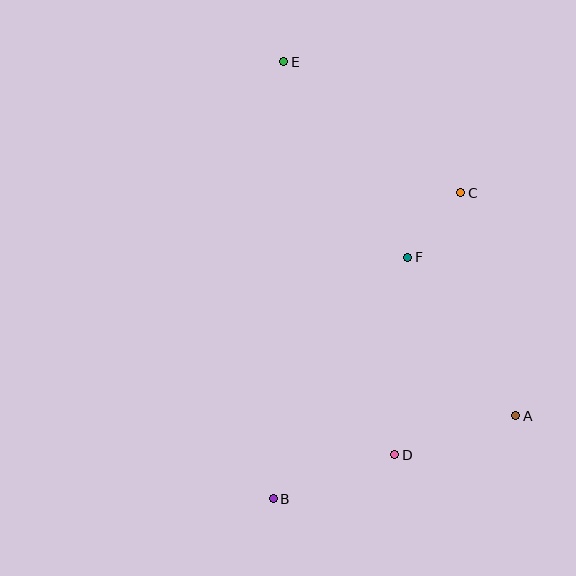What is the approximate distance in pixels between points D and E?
The distance between D and E is approximately 408 pixels.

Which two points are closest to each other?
Points C and F are closest to each other.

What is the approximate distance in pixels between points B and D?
The distance between B and D is approximately 130 pixels.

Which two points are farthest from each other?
Points B and E are farthest from each other.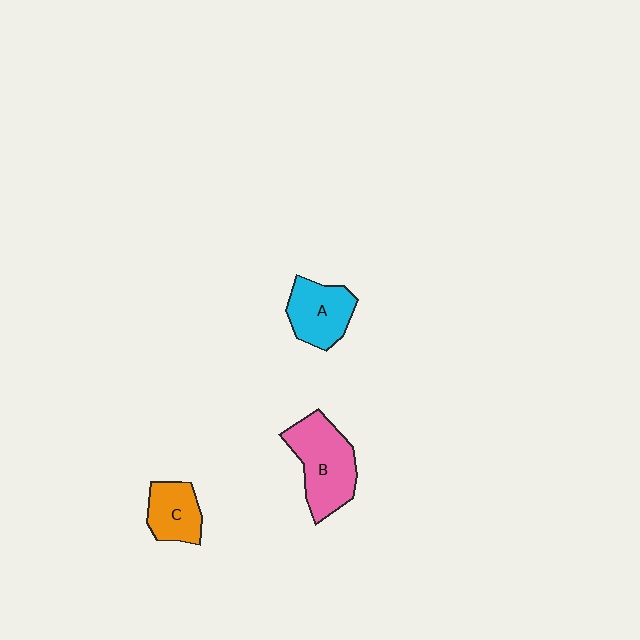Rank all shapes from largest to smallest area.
From largest to smallest: B (pink), A (cyan), C (orange).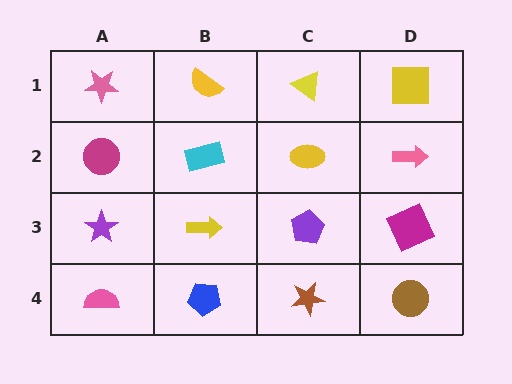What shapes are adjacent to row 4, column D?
A magenta square (row 3, column D), a brown star (row 4, column C).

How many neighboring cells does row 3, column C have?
4.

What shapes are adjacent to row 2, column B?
A yellow semicircle (row 1, column B), a yellow arrow (row 3, column B), a magenta circle (row 2, column A), a yellow ellipse (row 2, column C).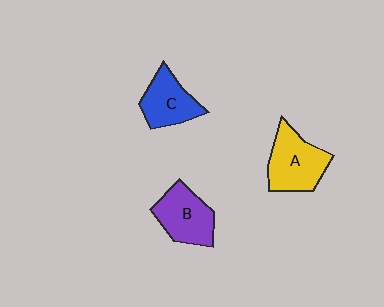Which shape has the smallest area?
Shape C (blue).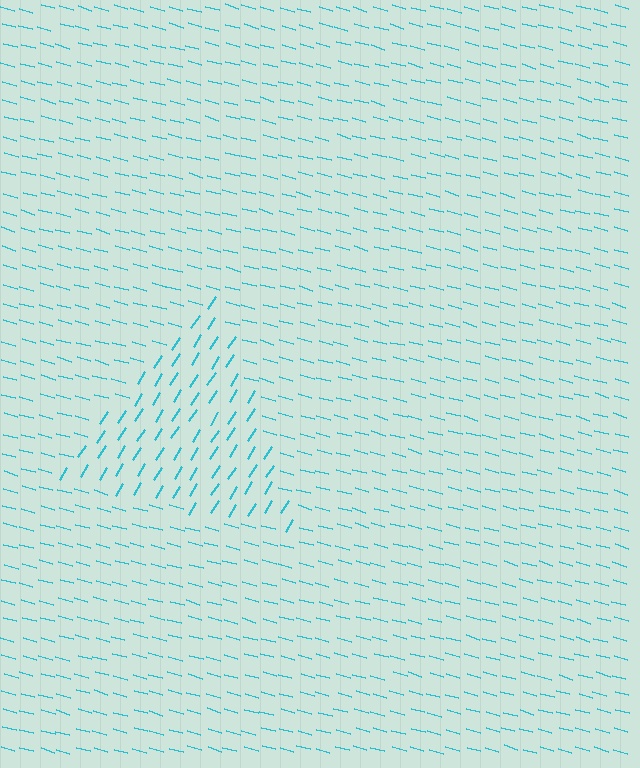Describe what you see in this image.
The image is filled with small cyan line segments. A triangle region in the image has lines oriented differently from the surrounding lines, creating a visible texture boundary.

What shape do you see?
I see a triangle.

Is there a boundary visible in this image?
Yes, there is a texture boundary formed by a change in line orientation.